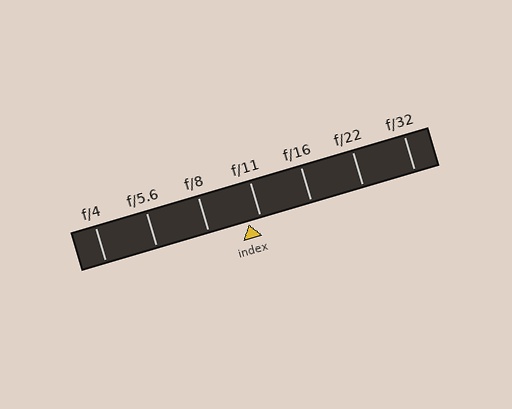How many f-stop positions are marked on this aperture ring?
There are 7 f-stop positions marked.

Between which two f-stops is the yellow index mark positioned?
The index mark is between f/8 and f/11.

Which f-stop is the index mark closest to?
The index mark is closest to f/11.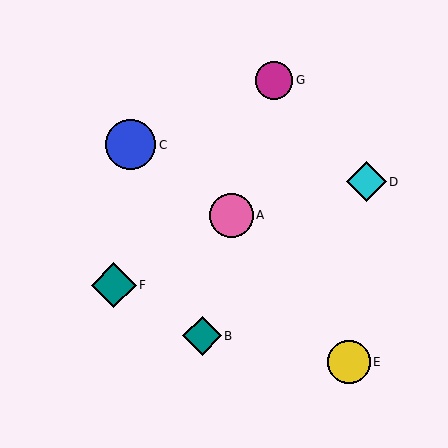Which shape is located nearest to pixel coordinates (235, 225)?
The pink circle (labeled A) at (231, 216) is nearest to that location.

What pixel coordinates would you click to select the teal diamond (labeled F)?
Click at (114, 285) to select the teal diamond F.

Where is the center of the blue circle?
The center of the blue circle is at (131, 145).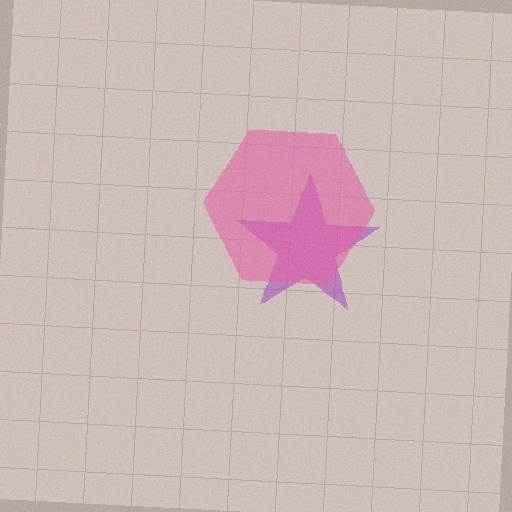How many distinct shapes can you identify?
There are 2 distinct shapes: a purple star, a pink hexagon.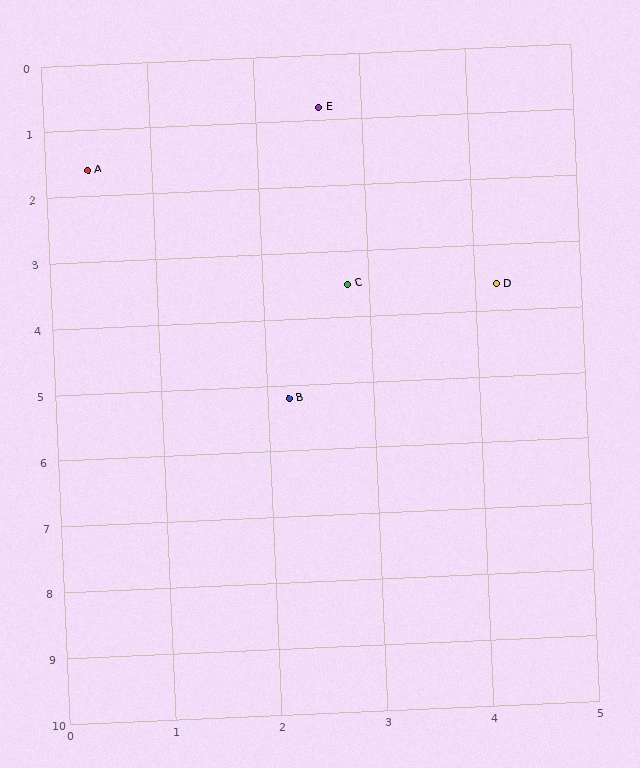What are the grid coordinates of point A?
Point A is at approximately (0.4, 1.6).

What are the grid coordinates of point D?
Point D is at approximately (4.2, 3.6).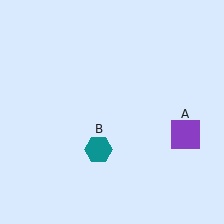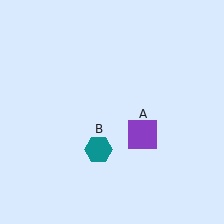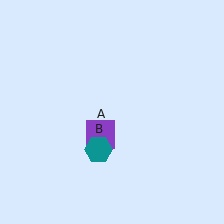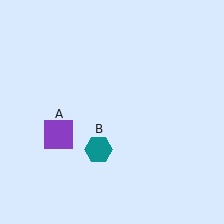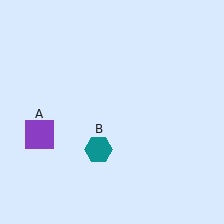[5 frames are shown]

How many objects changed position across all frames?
1 object changed position: purple square (object A).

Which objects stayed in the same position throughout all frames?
Teal hexagon (object B) remained stationary.